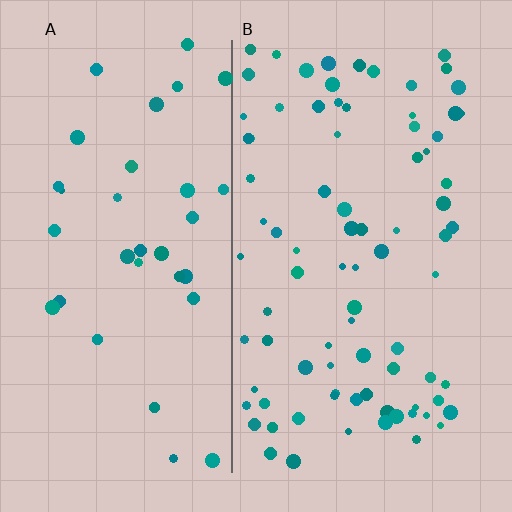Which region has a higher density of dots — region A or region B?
B (the right).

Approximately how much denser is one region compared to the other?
Approximately 2.5× — region B over region A.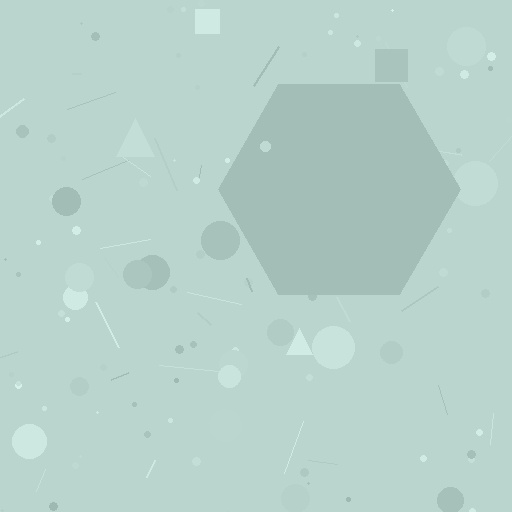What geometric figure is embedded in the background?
A hexagon is embedded in the background.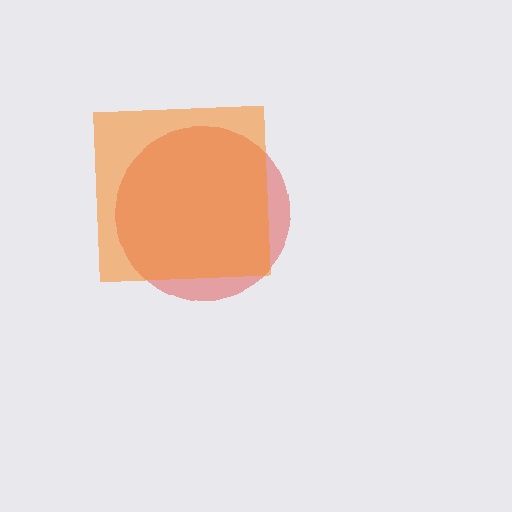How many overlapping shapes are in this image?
There are 2 overlapping shapes in the image.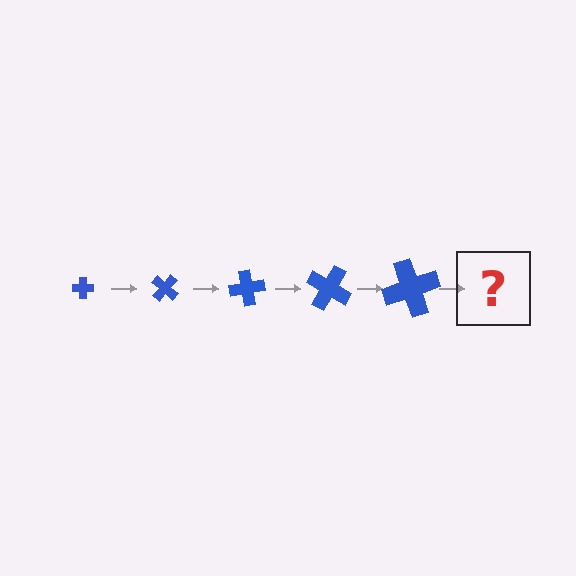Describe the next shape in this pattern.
It should be a cross, larger than the previous one and rotated 200 degrees from the start.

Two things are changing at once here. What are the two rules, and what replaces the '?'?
The two rules are that the cross grows larger each step and it rotates 40 degrees each step. The '?' should be a cross, larger than the previous one and rotated 200 degrees from the start.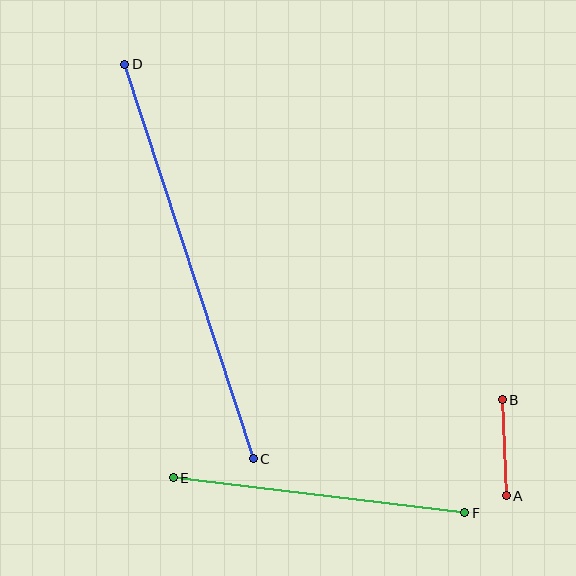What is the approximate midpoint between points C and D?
The midpoint is at approximately (189, 261) pixels.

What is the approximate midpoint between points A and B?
The midpoint is at approximately (504, 448) pixels.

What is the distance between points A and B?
The distance is approximately 96 pixels.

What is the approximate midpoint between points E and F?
The midpoint is at approximately (319, 495) pixels.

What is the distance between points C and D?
The distance is approximately 415 pixels.